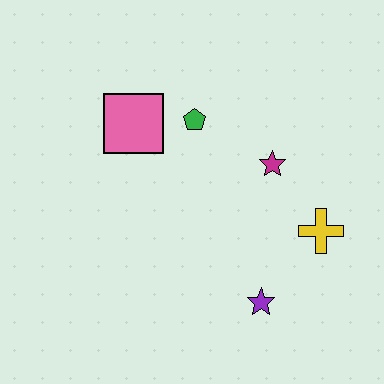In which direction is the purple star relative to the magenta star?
The purple star is below the magenta star.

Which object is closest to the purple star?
The yellow cross is closest to the purple star.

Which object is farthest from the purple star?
The pink square is farthest from the purple star.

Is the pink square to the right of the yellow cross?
No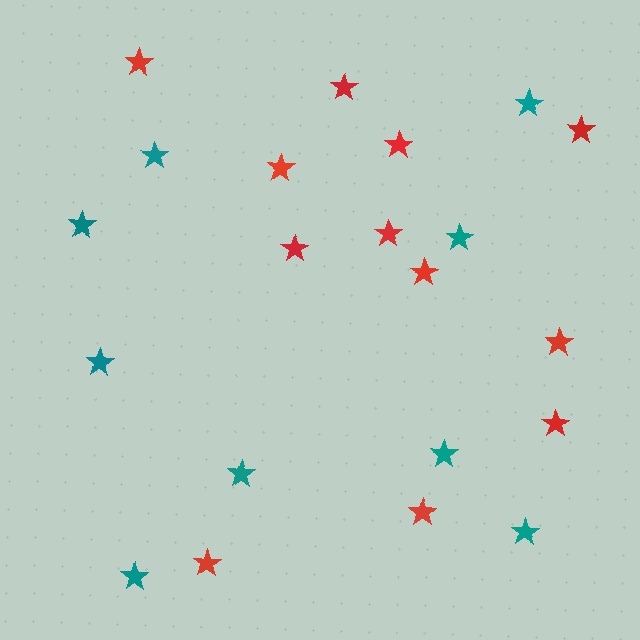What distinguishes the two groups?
There are 2 groups: one group of red stars (12) and one group of teal stars (9).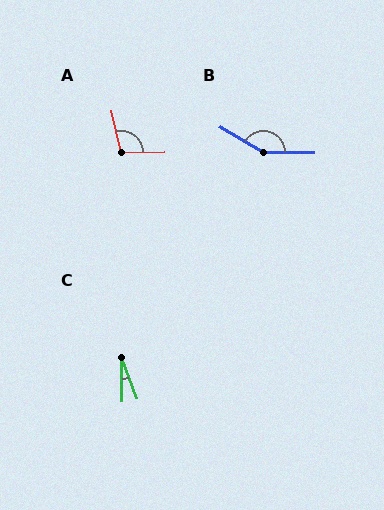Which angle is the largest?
B, at approximately 149 degrees.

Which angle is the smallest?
C, at approximately 20 degrees.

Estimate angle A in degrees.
Approximately 100 degrees.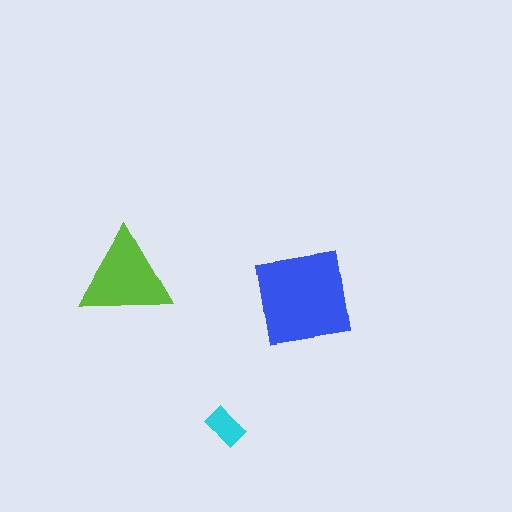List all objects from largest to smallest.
The blue square, the lime triangle, the cyan rectangle.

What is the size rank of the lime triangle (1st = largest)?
2nd.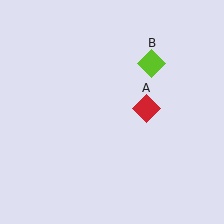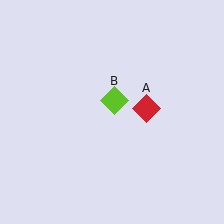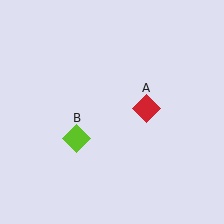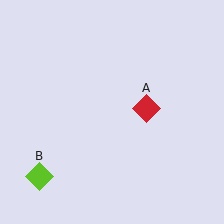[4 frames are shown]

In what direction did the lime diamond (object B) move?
The lime diamond (object B) moved down and to the left.